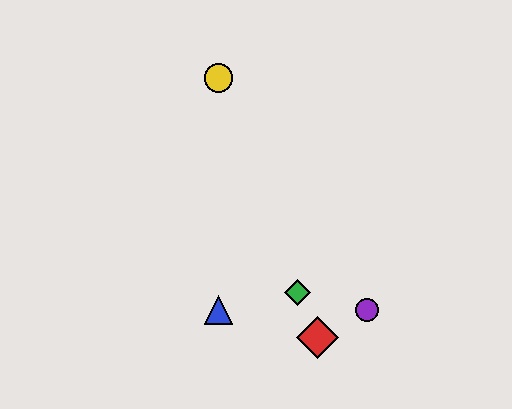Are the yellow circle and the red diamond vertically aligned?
No, the yellow circle is at x≈219 and the red diamond is at x≈318.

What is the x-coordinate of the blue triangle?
The blue triangle is at x≈219.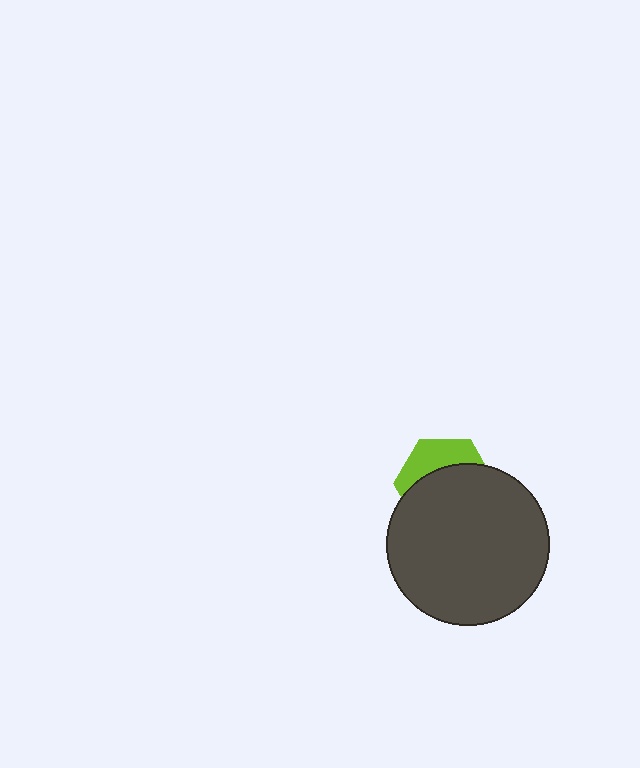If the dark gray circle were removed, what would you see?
You would see the complete lime hexagon.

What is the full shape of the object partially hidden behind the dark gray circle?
The partially hidden object is a lime hexagon.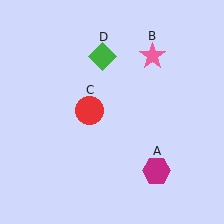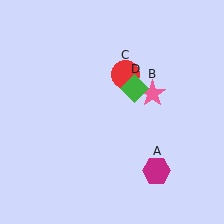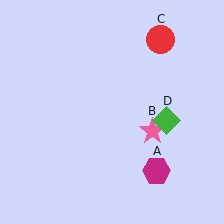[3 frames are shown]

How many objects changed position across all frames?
3 objects changed position: pink star (object B), red circle (object C), green diamond (object D).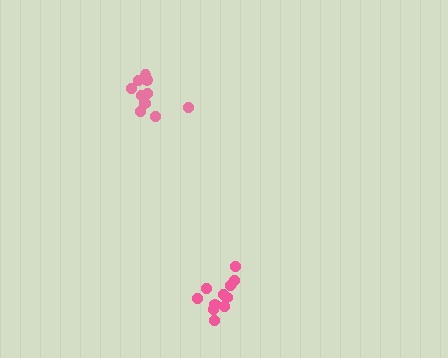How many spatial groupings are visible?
There are 2 spatial groupings.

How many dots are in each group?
Group 1: 11 dots, Group 2: 11 dots (22 total).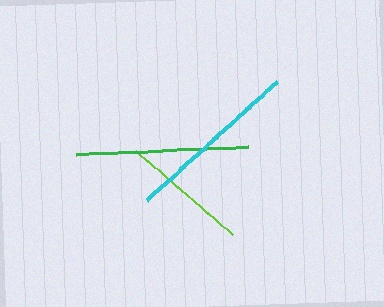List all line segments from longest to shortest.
From longest to shortest: cyan, green, lime.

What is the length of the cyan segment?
The cyan segment is approximately 176 pixels long.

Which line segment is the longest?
The cyan line is the longest at approximately 176 pixels.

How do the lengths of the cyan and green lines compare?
The cyan and green lines are approximately the same length.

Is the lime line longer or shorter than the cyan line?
The cyan line is longer than the lime line.